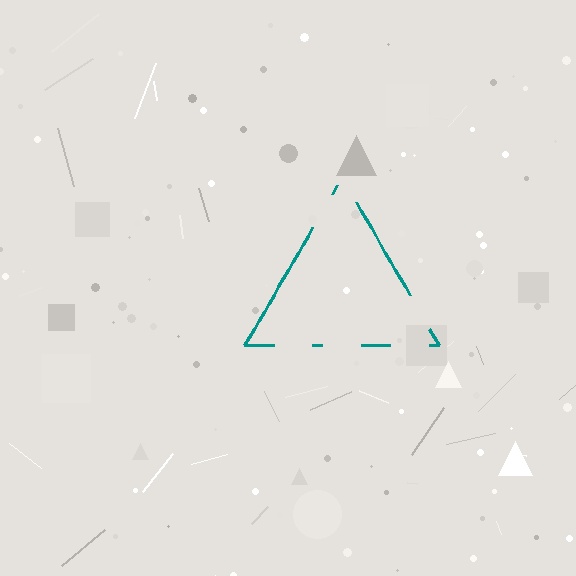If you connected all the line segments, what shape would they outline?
They would outline a triangle.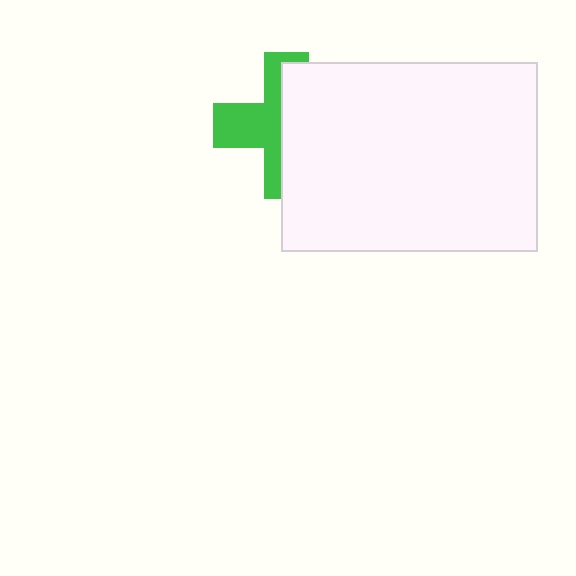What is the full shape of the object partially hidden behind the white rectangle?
The partially hidden object is a green cross.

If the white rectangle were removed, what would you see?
You would see the complete green cross.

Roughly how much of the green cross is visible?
About half of it is visible (roughly 46%).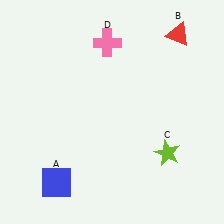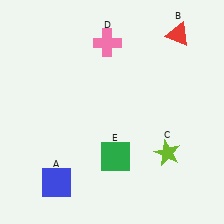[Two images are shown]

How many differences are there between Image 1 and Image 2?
There is 1 difference between the two images.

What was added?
A green square (E) was added in Image 2.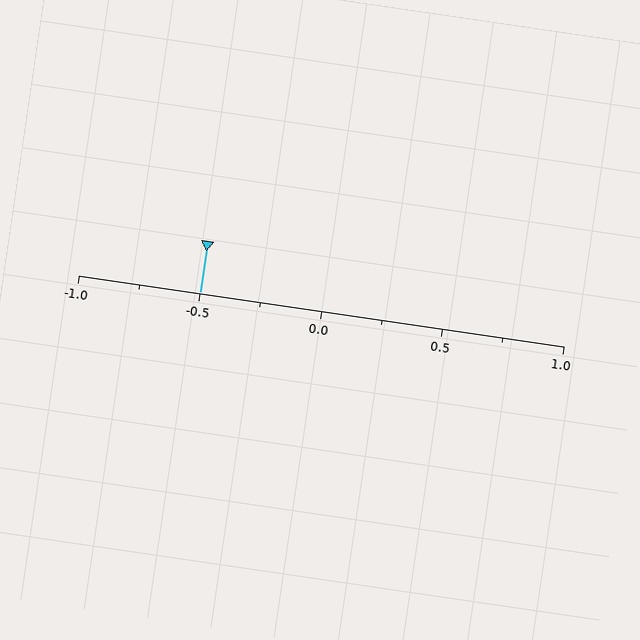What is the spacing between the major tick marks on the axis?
The major ticks are spaced 0.5 apart.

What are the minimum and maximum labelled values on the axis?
The axis runs from -1.0 to 1.0.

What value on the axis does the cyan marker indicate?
The marker indicates approximately -0.5.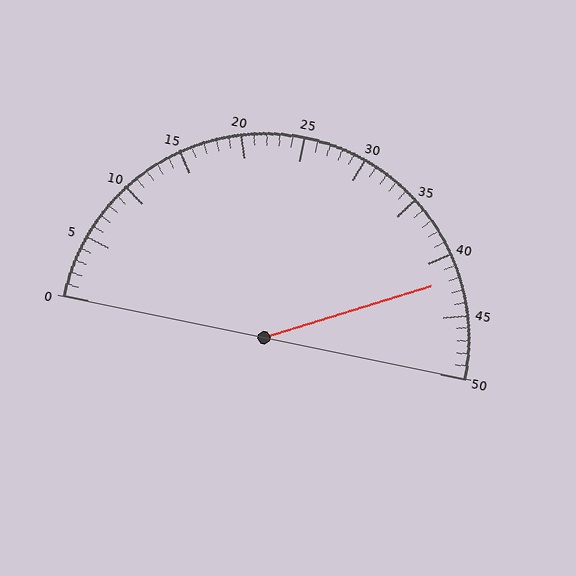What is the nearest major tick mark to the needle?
The nearest major tick mark is 40.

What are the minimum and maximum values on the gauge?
The gauge ranges from 0 to 50.